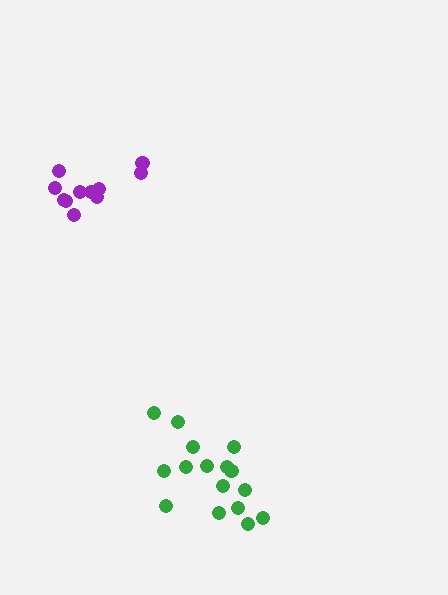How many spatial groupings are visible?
There are 2 spatial groupings.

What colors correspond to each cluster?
The clusters are colored: purple, green.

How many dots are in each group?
Group 1: 11 dots, Group 2: 17 dots (28 total).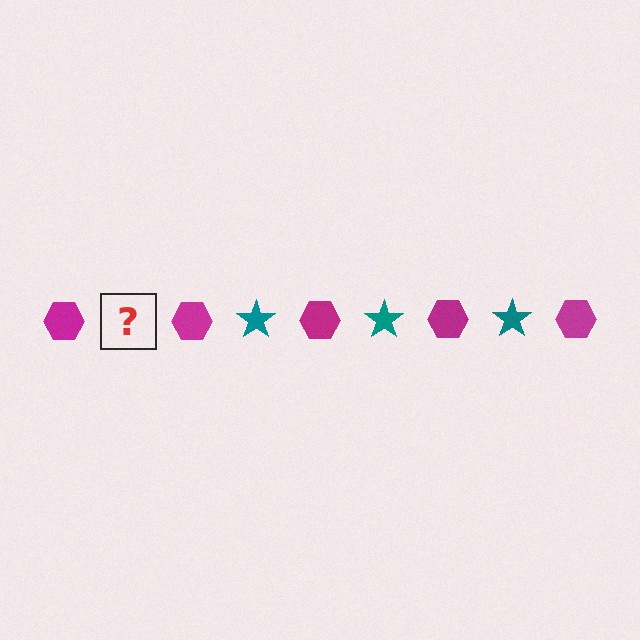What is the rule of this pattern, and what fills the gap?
The rule is that the pattern alternates between magenta hexagon and teal star. The gap should be filled with a teal star.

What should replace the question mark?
The question mark should be replaced with a teal star.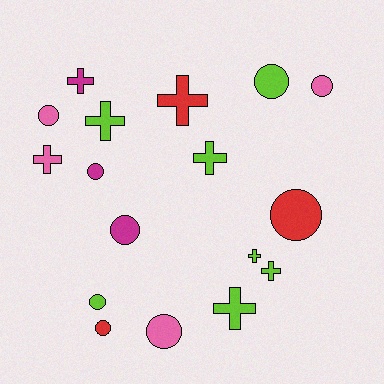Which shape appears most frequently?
Circle, with 9 objects.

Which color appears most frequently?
Lime, with 7 objects.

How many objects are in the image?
There are 17 objects.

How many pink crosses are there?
There is 1 pink cross.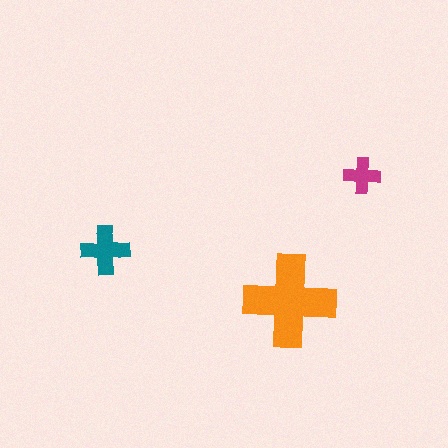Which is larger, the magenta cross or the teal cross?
The teal one.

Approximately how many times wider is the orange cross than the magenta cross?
About 2.5 times wider.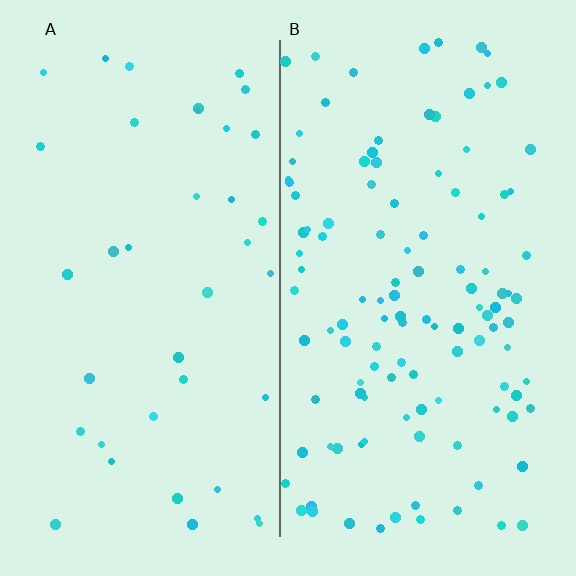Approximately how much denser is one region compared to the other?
Approximately 3.0× — region B over region A.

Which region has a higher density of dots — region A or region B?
B (the right).